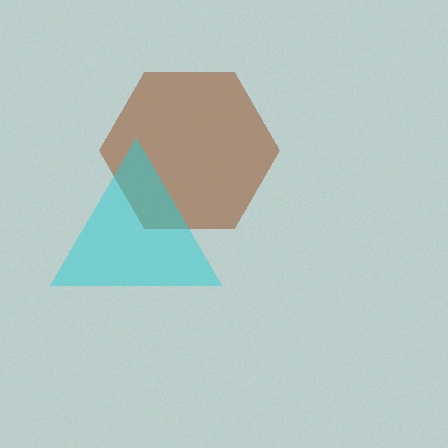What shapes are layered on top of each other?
The layered shapes are: a brown hexagon, a cyan triangle.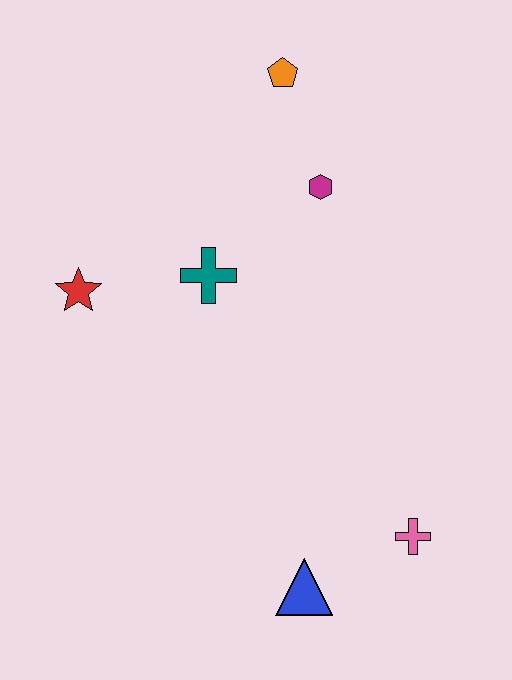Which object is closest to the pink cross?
The blue triangle is closest to the pink cross.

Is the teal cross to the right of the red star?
Yes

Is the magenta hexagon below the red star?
No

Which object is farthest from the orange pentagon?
The blue triangle is farthest from the orange pentagon.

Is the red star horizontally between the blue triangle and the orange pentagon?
No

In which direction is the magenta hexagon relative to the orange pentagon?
The magenta hexagon is below the orange pentagon.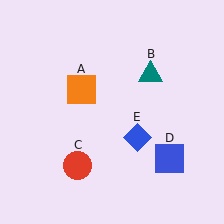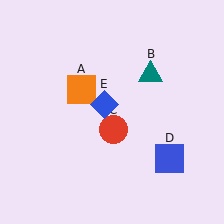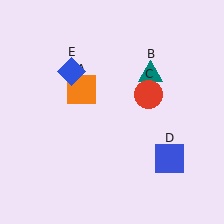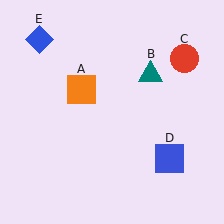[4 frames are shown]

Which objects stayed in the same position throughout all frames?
Orange square (object A) and teal triangle (object B) and blue square (object D) remained stationary.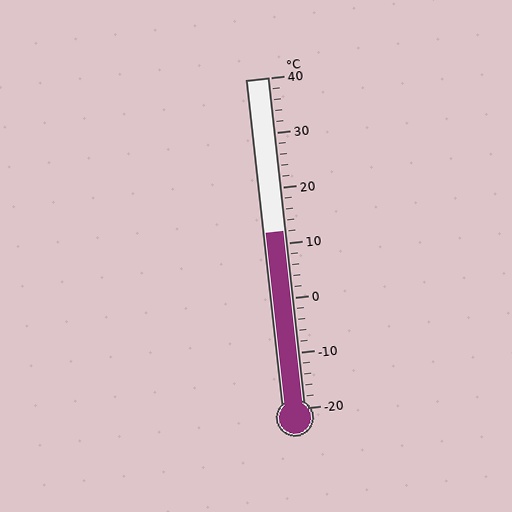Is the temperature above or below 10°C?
The temperature is above 10°C.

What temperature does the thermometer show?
The thermometer shows approximately 12°C.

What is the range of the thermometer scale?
The thermometer scale ranges from -20°C to 40°C.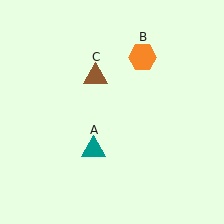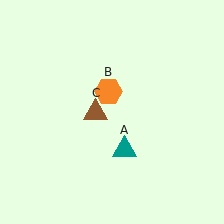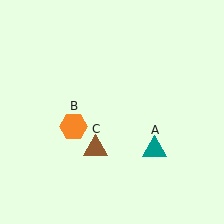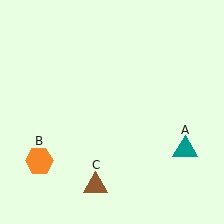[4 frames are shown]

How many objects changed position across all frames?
3 objects changed position: teal triangle (object A), orange hexagon (object B), brown triangle (object C).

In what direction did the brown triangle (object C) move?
The brown triangle (object C) moved down.